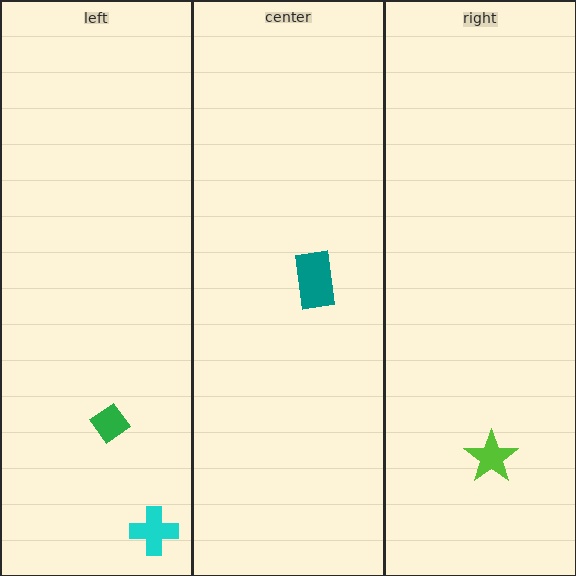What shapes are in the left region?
The cyan cross, the green diamond.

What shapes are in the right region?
The lime star.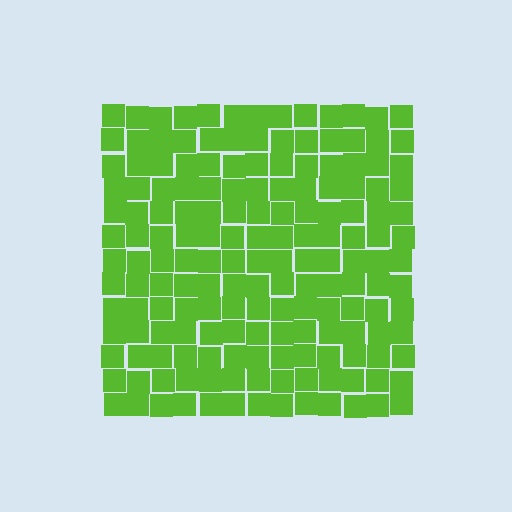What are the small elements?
The small elements are squares.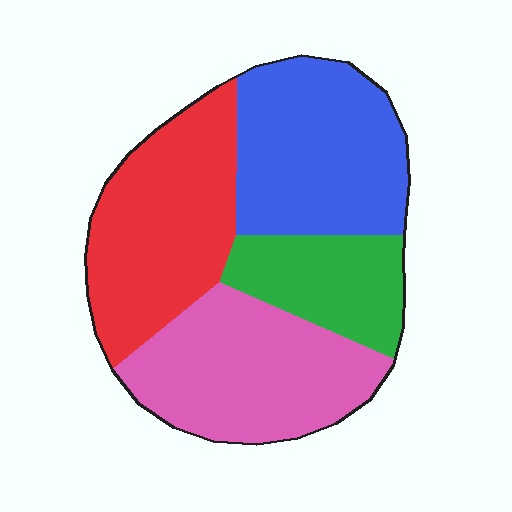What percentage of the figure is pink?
Pink covers roughly 30% of the figure.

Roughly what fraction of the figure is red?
Red takes up between a quarter and a half of the figure.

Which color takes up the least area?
Green, at roughly 15%.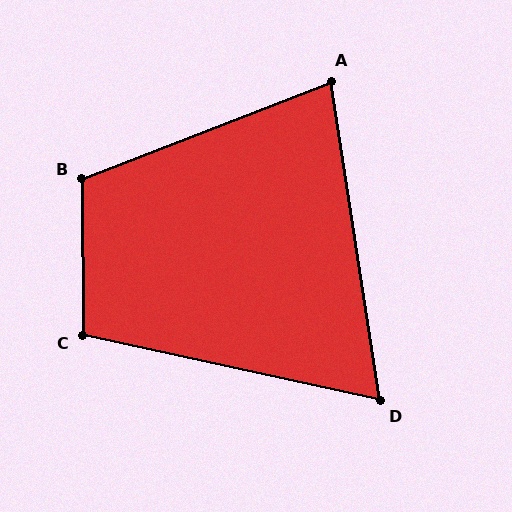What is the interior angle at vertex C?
Approximately 103 degrees (obtuse).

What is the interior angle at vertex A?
Approximately 77 degrees (acute).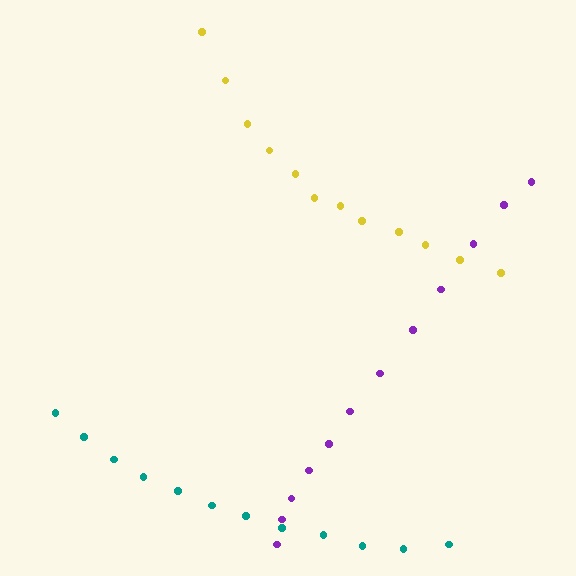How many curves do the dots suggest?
There are 3 distinct paths.